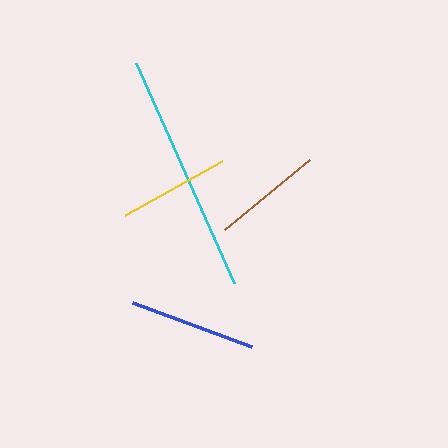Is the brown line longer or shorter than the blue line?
The blue line is longer than the brown line.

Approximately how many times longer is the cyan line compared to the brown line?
The cyan line is approximately 2.2 times the length of the brown line.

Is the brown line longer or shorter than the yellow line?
The yellow line is longer than the brown line.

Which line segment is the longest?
The cyan line is the longest at approximately 242 pixels.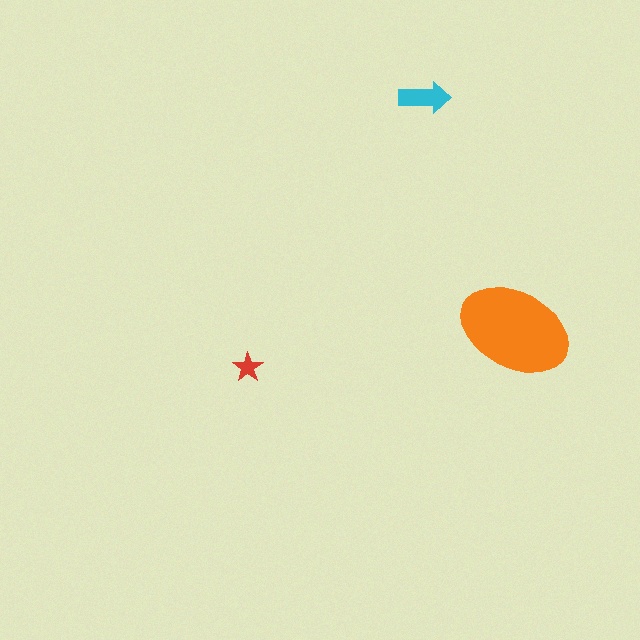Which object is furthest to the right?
The orange ellipse is rightmost.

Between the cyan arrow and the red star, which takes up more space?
The cyan arrow.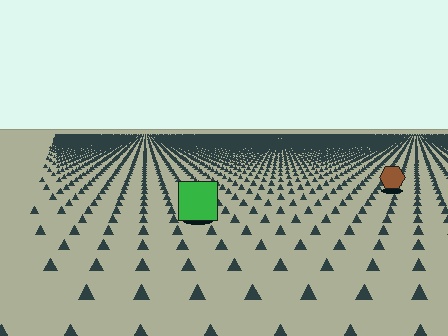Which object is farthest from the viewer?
The brown hexagon is farthest from the viewer. It appears smaller and the ground texture around it is denser.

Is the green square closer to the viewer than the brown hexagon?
Yes. The green square is closer — you can tell from the texture gradient: the ground texture is coarser near it.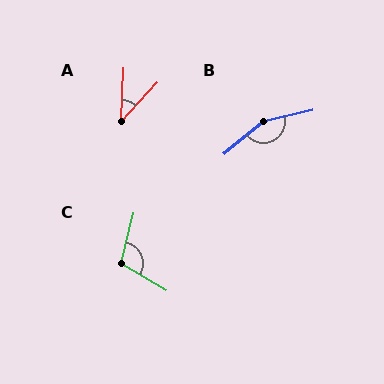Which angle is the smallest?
A, at approximately 40 degrees.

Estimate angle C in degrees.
Approximately 106 degrees.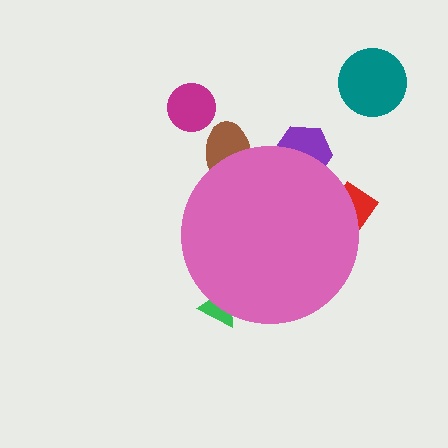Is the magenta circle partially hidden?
No, the magenta circle is fully visible.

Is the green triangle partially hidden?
Yes, the green triangle is partially hidden behind the pink circle.